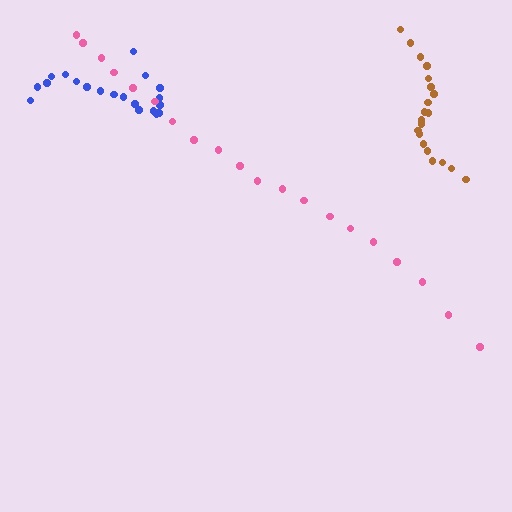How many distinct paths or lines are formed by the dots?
There are 3 distinct paths.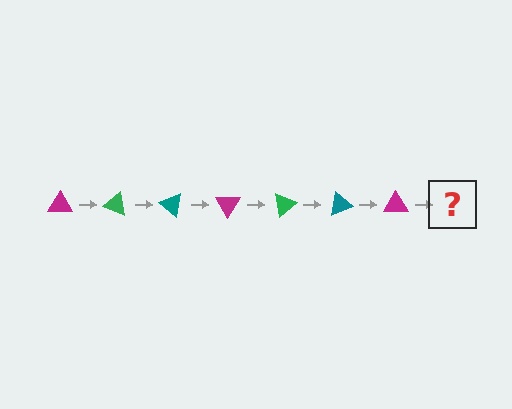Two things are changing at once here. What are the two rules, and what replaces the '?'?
The two rules are that it rotates 20 degrees each step and the color cycles through magenta, green, and teal. The '?' should be a green triangle, rotated 140 degrees from the start.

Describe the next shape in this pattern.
It should be a green triangle, rotated 140 degrees from the start.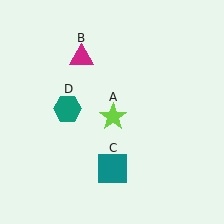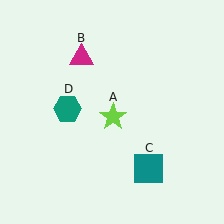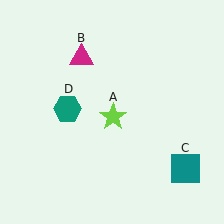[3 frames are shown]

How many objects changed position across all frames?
1 object changed position: teal square (object C).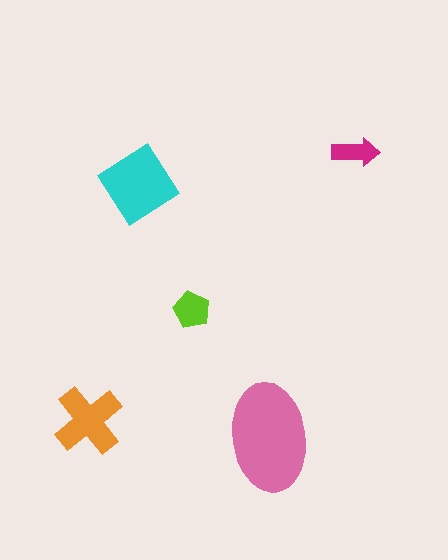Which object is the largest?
The pink ellipse.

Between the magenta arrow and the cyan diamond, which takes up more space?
The cyan diamond.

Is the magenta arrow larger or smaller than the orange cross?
Smaller.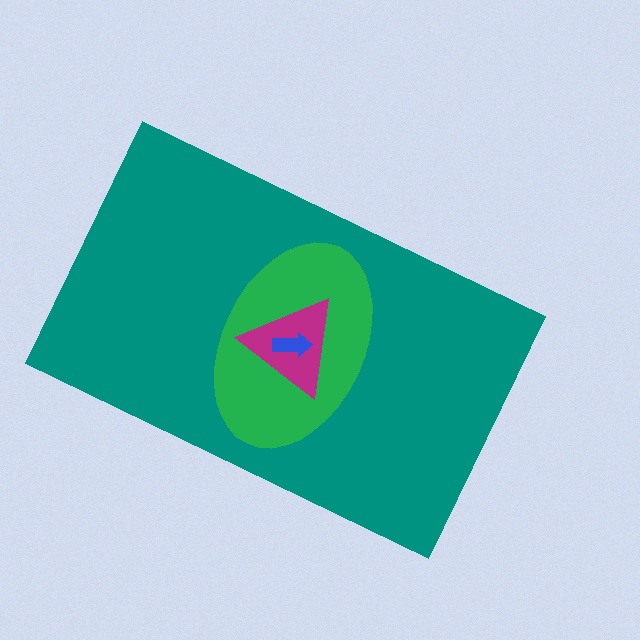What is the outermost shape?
The teal rectangle.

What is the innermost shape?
The blue arrow.